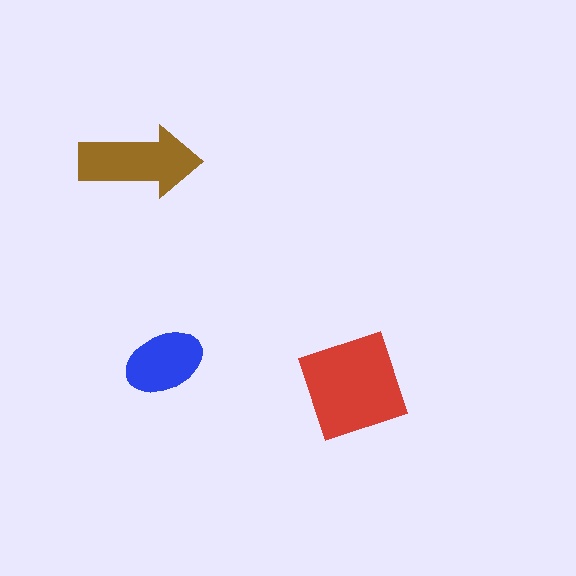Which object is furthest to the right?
The red square is rightmost.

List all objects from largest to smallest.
The red square, the brown arrow, the blue ellipse.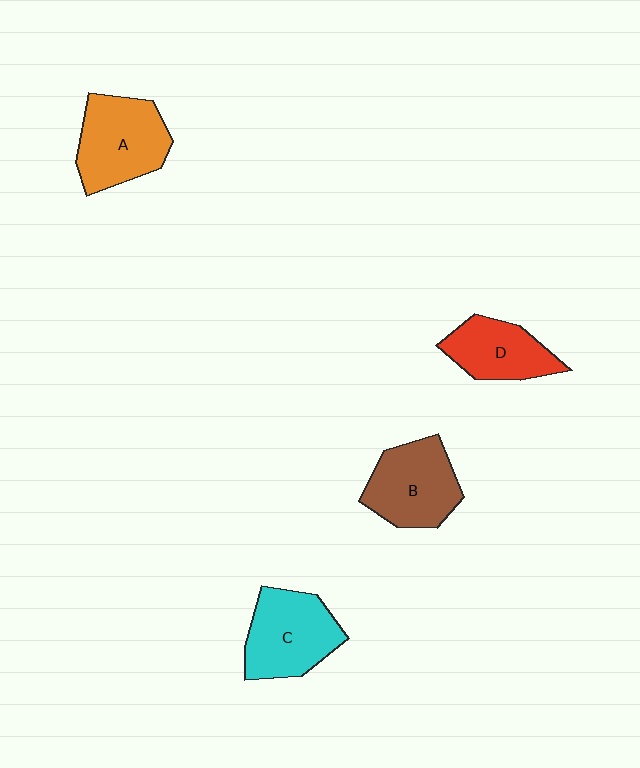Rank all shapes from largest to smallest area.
From largest to smallest: A (orange), C (cyan), B (brown), D (red).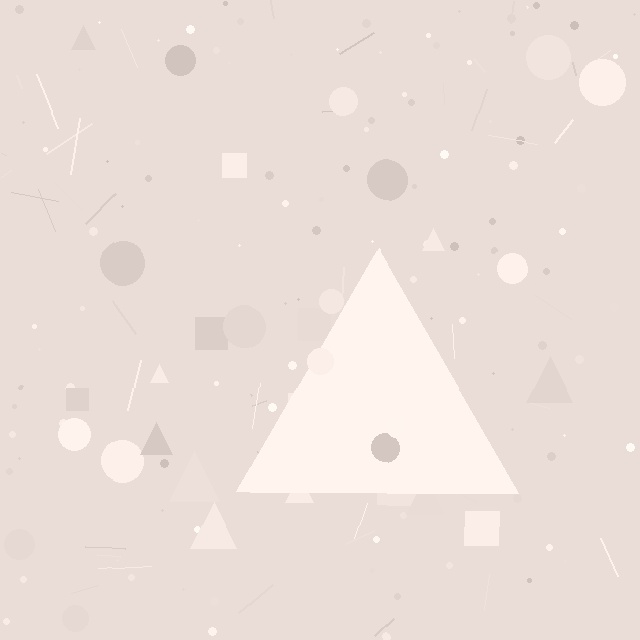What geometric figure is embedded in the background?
A triangle is embedded in the background.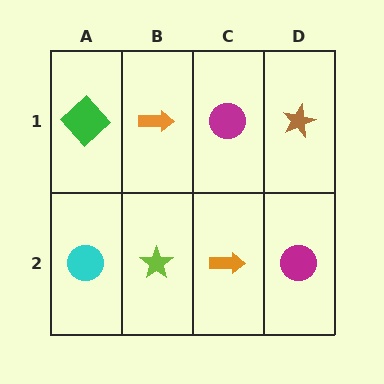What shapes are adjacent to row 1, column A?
A cyan circle (row 2, column A), an orange arrow (row 1, column B).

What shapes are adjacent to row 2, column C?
A magenta circle (row 1, column C), a lime star (row 2, column B), a magenta circle (row 2, column D).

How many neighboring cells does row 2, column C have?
3.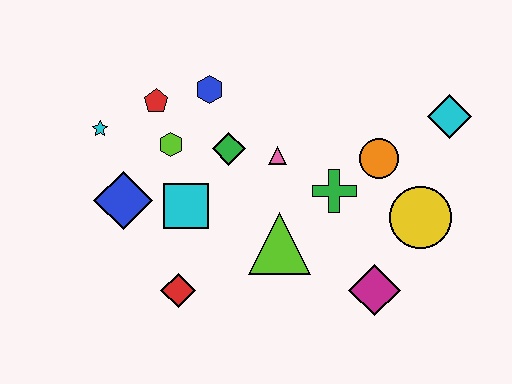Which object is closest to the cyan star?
The red pentagon is closest to the cyan star.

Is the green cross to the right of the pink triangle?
Yes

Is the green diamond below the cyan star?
Yes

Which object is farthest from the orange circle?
The cyan star is farthest from the orange circle.